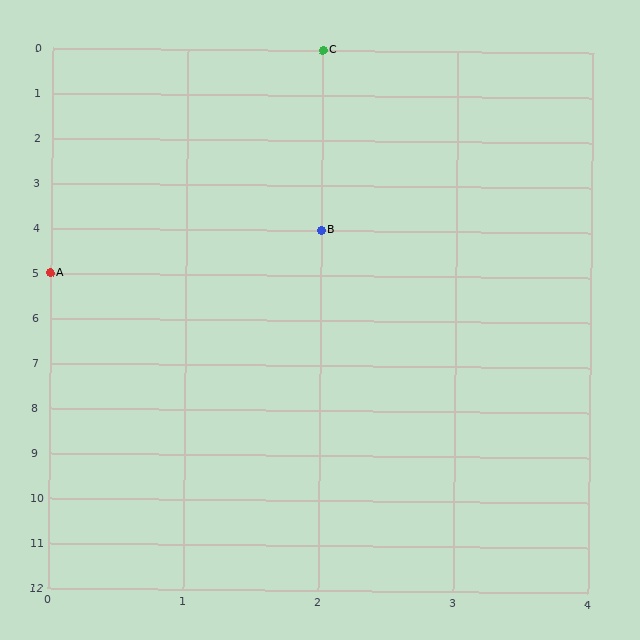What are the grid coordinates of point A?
Point A is at grid coordinates (0, 5).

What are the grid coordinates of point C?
Point C is at grid coordinates (2, 0).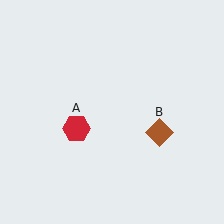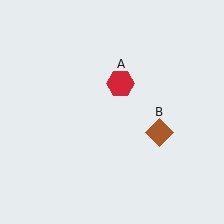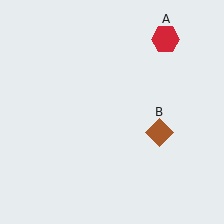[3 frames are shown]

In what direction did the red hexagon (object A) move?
The red hexagon (object A) moved up and to the right.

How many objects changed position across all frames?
1 object changed position: red hexagon (object A).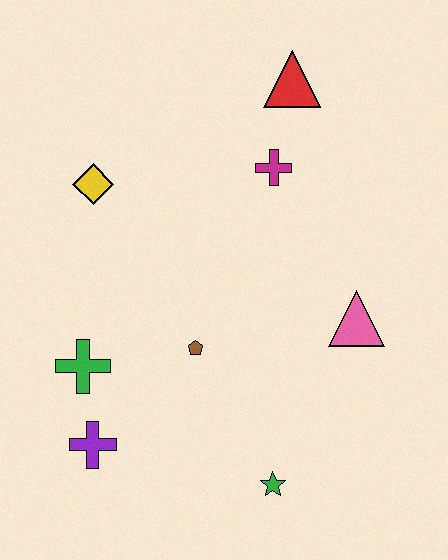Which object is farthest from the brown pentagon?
The red triangle is farthest from the brown pentagon.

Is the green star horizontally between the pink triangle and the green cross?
Yes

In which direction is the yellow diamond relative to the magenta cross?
The yellow diamond is to the left of the magenta cross.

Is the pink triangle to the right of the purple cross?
Yes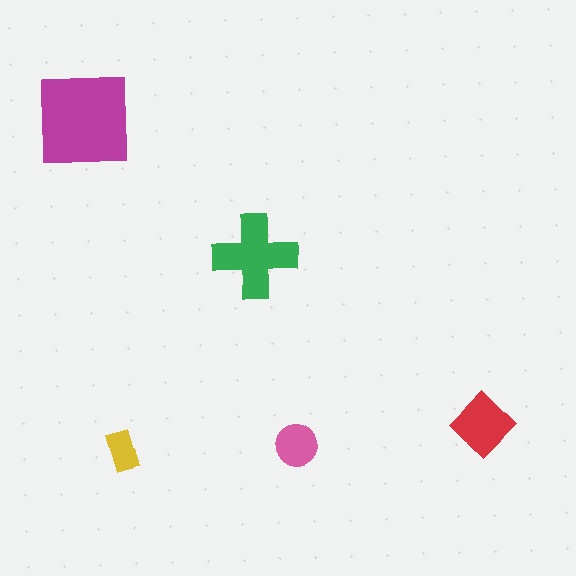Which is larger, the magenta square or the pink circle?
The magenta square.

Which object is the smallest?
The yellow rectangle.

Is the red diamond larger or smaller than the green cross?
Smaller.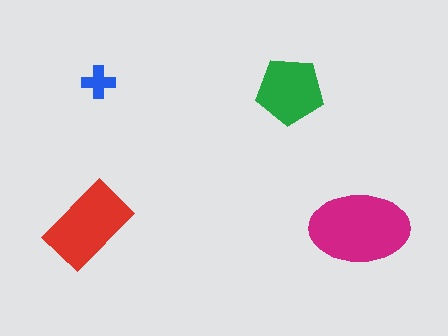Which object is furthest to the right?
The magenta ellipse is rightmost.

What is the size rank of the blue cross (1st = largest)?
4th.